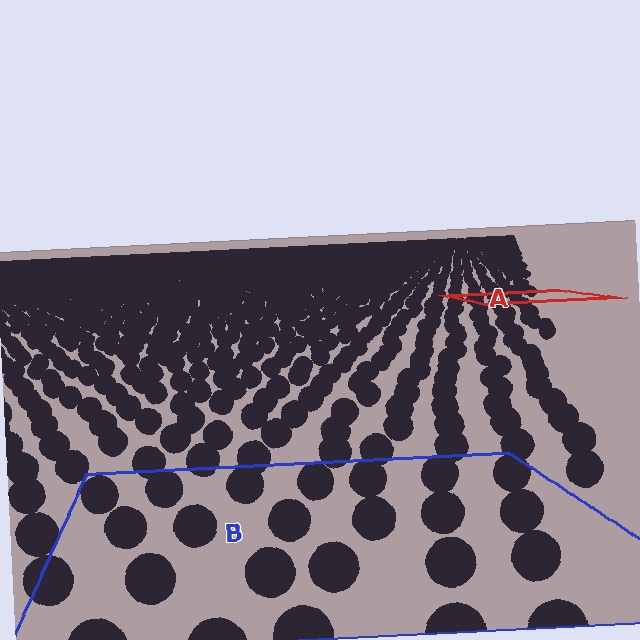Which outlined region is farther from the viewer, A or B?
Region A is farther from the viewer — the texture elements inside it appear smaller and more densely packed.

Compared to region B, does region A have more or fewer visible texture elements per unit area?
Region A has more texture elements per unit area — they are packed more densely because it is farther away.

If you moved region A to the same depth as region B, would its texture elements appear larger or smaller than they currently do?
They would appear larger. At a closer depth, the same texture elements are projected at a bigger on-screen size.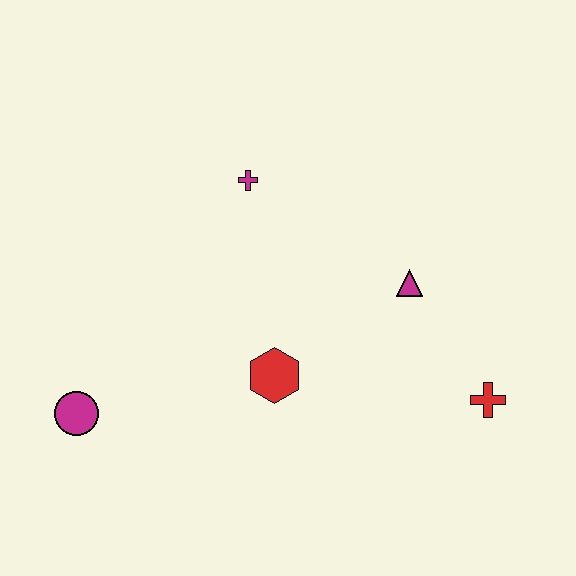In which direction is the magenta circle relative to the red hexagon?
The magenta circle is to the left of the red hexagon.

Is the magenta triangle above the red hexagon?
Yes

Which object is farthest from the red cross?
The magenta circle is farthest from the red cross.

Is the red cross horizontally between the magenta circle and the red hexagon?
No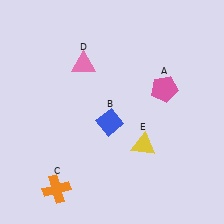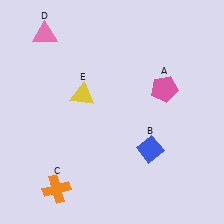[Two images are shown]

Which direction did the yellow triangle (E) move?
The yellow triangle (E) moved left.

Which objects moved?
The objects that moved are: the blue diamond (B), the pink triangle (D), the yellow triangle (E).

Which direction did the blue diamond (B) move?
The blue diamond (B) moved right.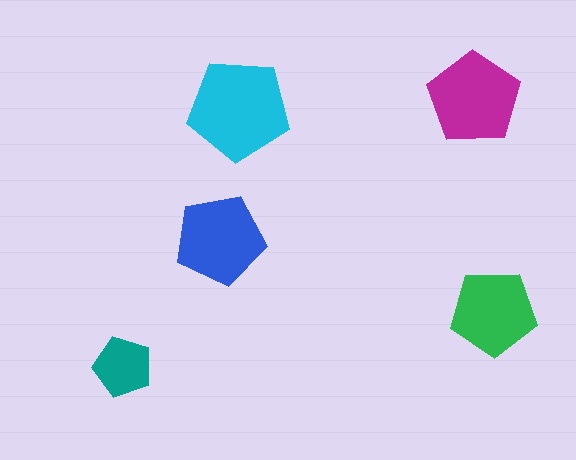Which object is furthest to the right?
The green pentagon is rightmost.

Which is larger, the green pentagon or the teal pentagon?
The green one.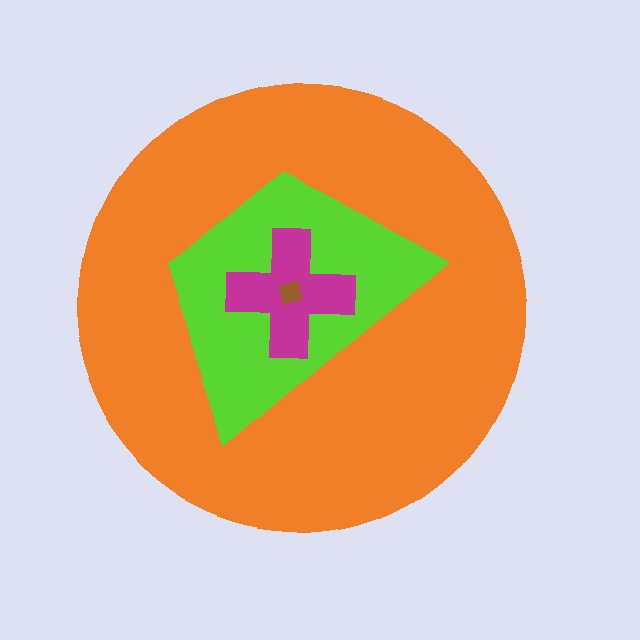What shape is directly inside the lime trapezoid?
The magenta cross.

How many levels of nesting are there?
4.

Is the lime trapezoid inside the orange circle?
Yes.